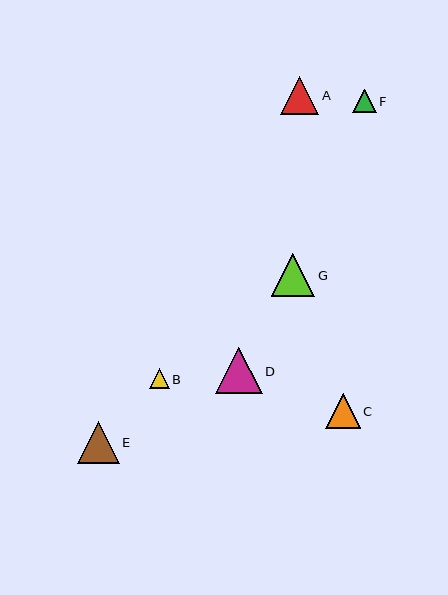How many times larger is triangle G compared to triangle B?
Triangle G is approximately 2.1 times the size of triangle B.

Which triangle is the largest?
Triangle D is the largest with a size of approximately 47 pixels.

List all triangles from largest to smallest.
From largest to smallest: D, G, E, A, C, F, B.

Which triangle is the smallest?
Triangle B is the smallest with a size of approximately 20 pixels.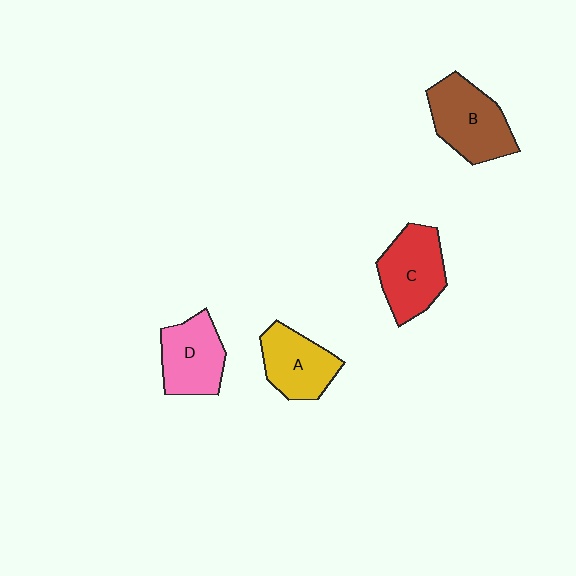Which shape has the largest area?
Shape B (brown).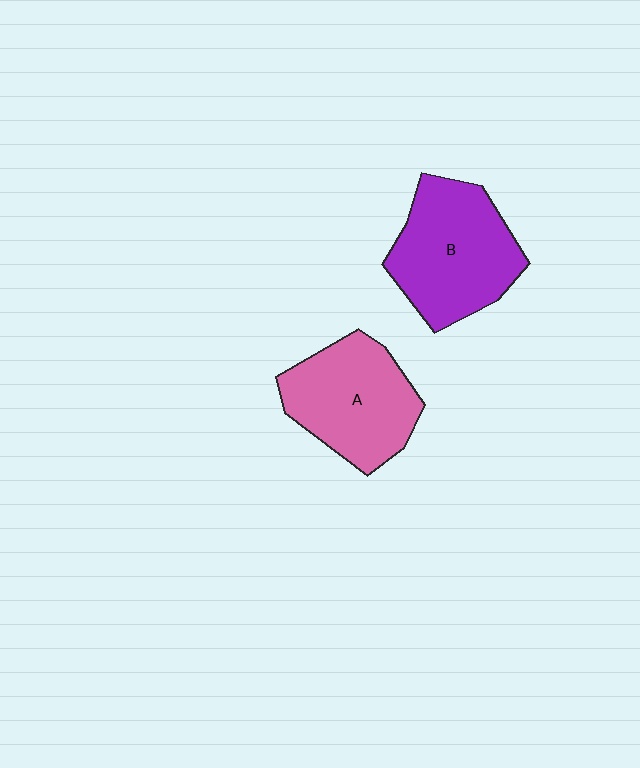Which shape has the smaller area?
Shape A (pink).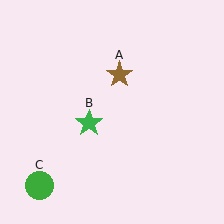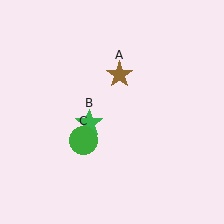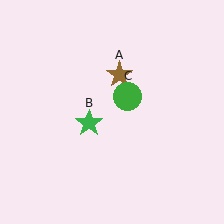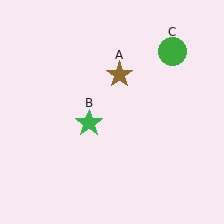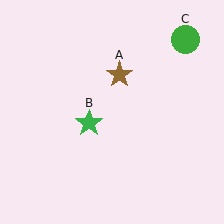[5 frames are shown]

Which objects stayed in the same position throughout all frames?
Brown star (object A) and green star (object B) remained stationary.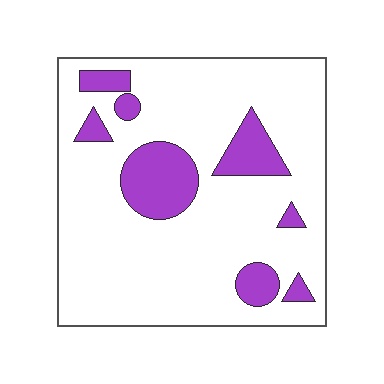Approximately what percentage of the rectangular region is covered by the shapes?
Approximately 20%.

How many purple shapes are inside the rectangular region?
8.